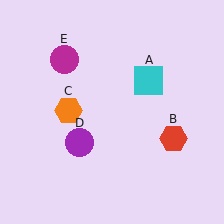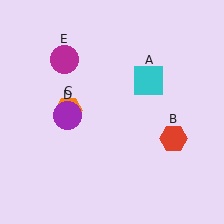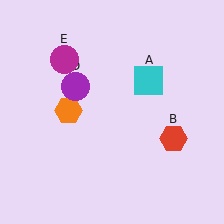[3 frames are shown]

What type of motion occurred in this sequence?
The purple circle (object D) rotated clockwise around the center of the scene.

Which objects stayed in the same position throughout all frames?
Cyan square (object A) and red hexagon (object B) and orange hexagon (object C) and magenta circle (object E) remained stationary.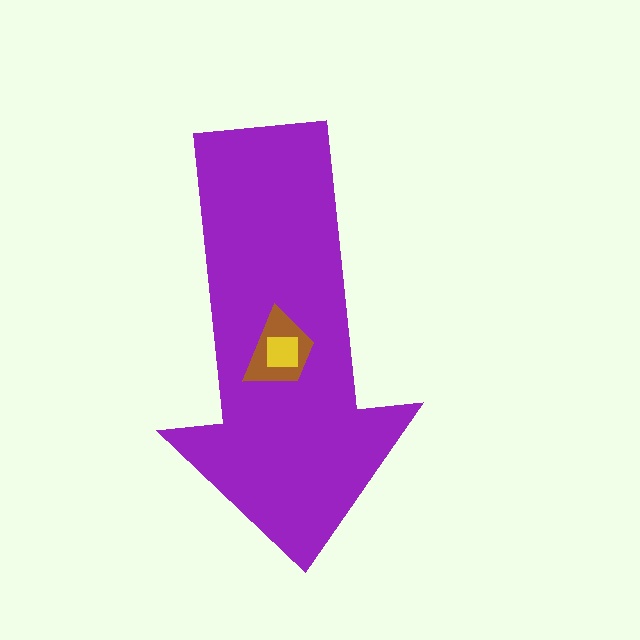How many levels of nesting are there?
3.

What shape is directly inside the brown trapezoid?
The yellow square.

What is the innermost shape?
The yellow square.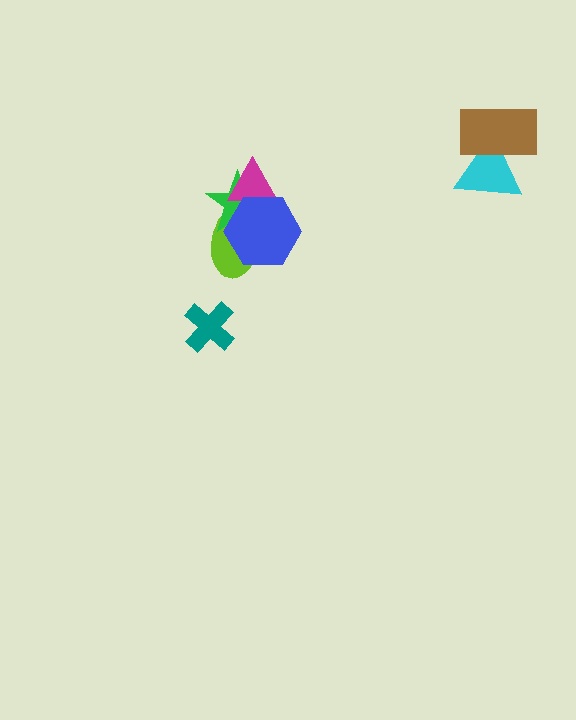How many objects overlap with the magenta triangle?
3 objects overlap with the magenta triangle.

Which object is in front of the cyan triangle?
The brown rectangle is in front of the cyan triangle.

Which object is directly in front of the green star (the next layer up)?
The magenta triangle is directly in front of the green star.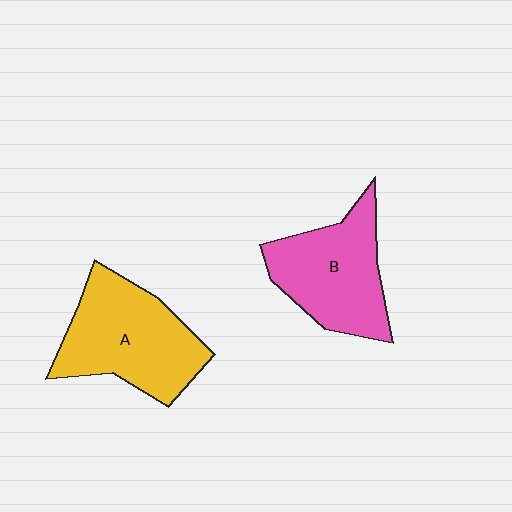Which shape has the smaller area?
Shape B (pink).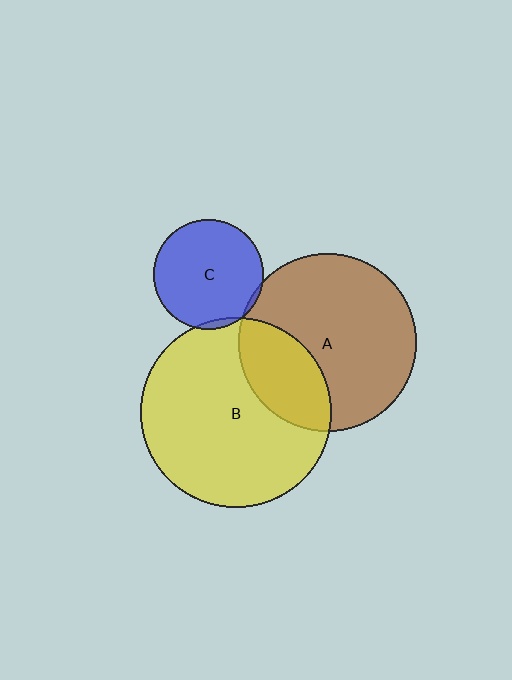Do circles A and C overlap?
Yes.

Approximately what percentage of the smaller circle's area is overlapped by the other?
Approximately 5%.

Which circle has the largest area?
Circle B (yellow).